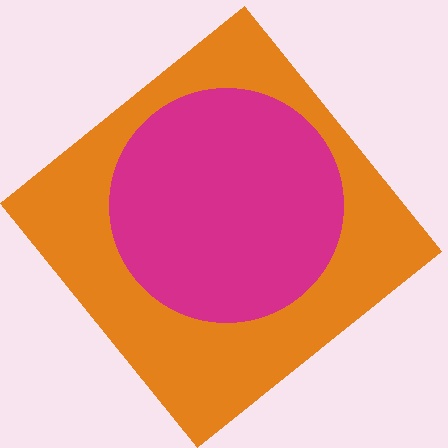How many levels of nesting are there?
2.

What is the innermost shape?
The magenta circle.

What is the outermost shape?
The orange diamond.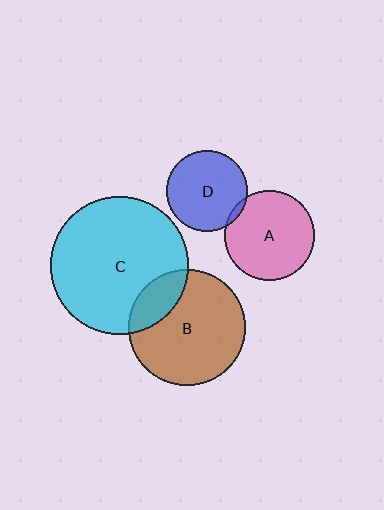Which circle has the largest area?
Circle C (cyan).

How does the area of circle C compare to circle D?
Approximately 2.9 times.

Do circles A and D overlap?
Yes.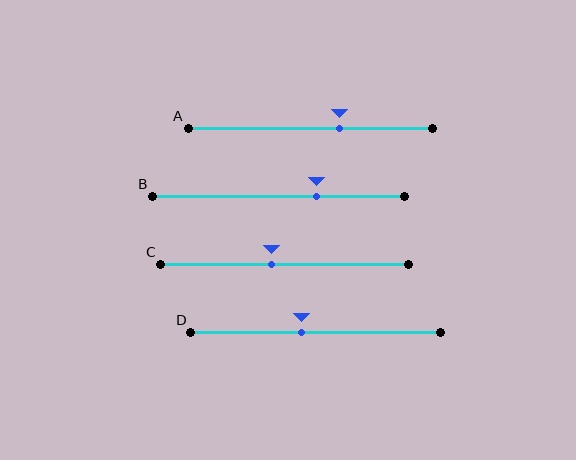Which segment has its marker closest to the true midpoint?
Segment C has its marker closest to the true midpoint.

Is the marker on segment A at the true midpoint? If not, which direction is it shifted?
No, the marker on segment A is shifted to the right by about 12% of the segment length.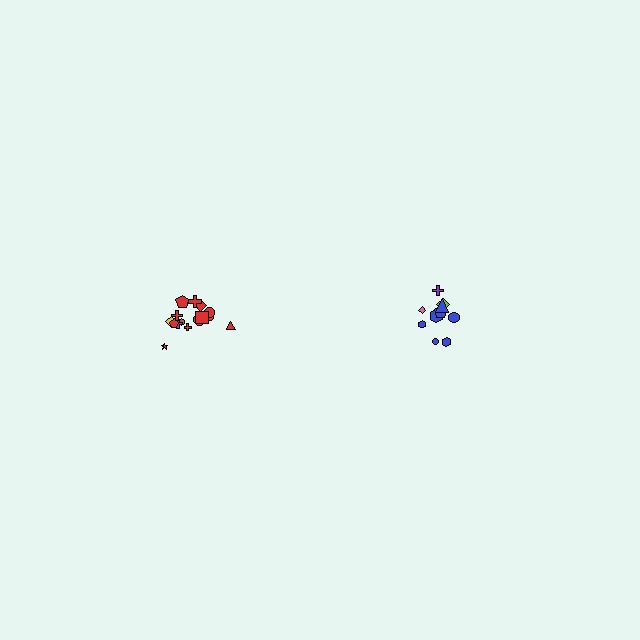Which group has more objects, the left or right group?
The left group.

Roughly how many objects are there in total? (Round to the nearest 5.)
Roughly 25 objects in total.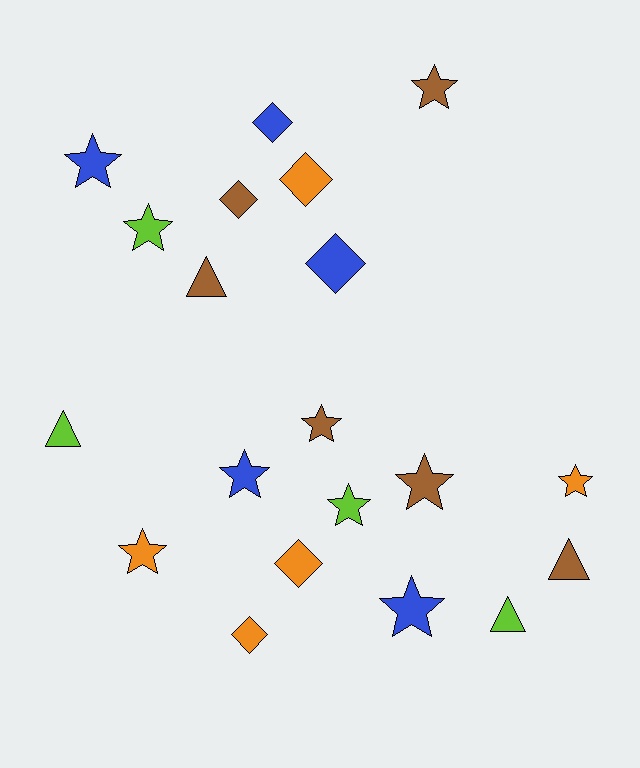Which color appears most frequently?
Brown, with 6 objects.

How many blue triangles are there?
There are no blue triangles.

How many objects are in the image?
There are 20 objects.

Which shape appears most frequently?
Star, with 10 objects.